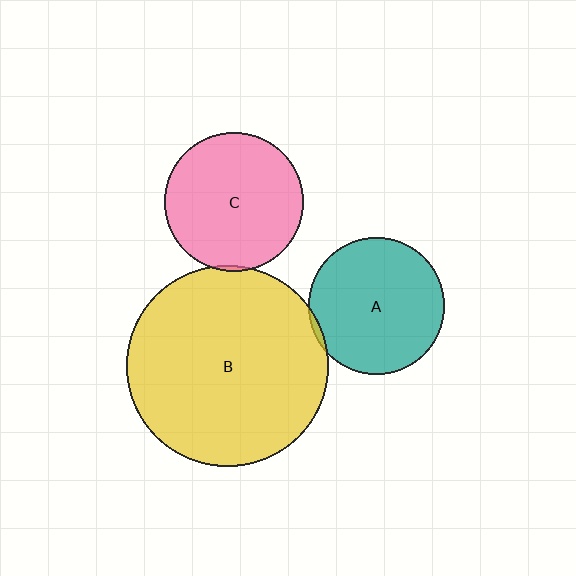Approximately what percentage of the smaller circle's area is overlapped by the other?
Approximately 5%.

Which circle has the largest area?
Circle B (yellow).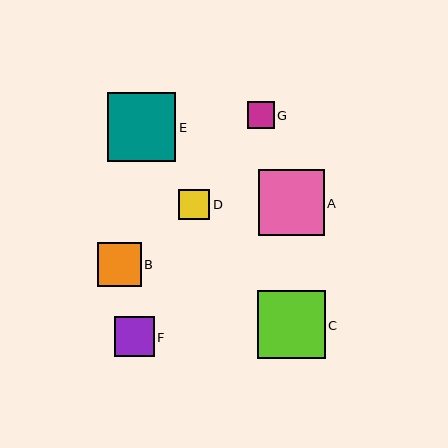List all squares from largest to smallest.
From largest to smallest: E, C, A, B, F, D, G.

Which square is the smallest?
Square G is the smallest with a size of approximately 27 pixels.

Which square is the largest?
Square E is the largest with a size of approximately 68 pixels.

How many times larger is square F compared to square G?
Square F is approximately 1.5 times the size of square G.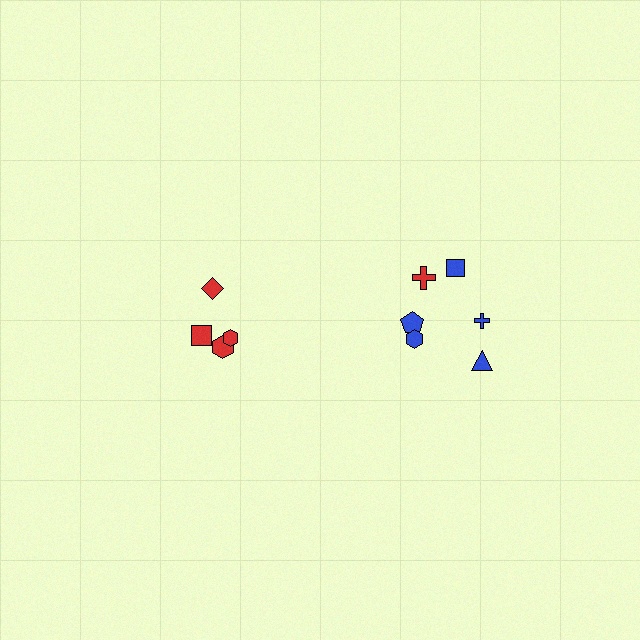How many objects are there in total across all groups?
There are 10 objects.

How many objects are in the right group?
There are 6 objects.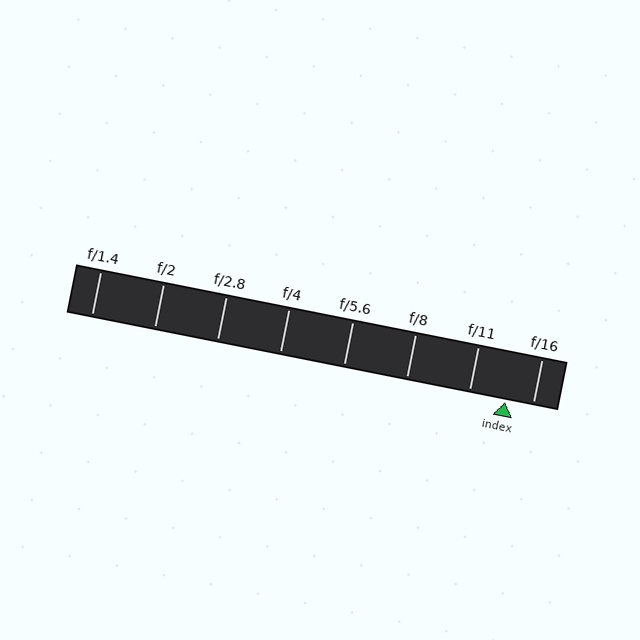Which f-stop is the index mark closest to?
The index mark is closest to f/16.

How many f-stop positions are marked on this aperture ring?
There are 8 f-stop positions marked.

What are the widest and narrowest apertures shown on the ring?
The widest aperture shown is f/1.4 and the narrowest is f/16.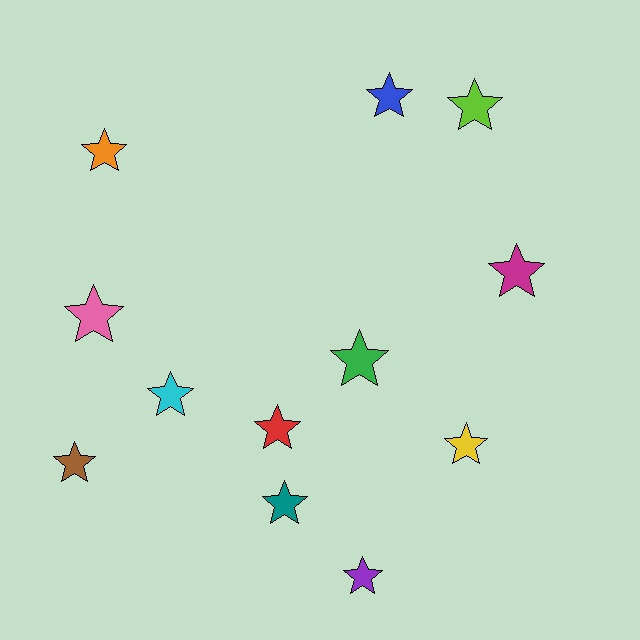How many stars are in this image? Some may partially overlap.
There are 12 stars.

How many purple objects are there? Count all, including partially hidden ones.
There is 1 purple object.